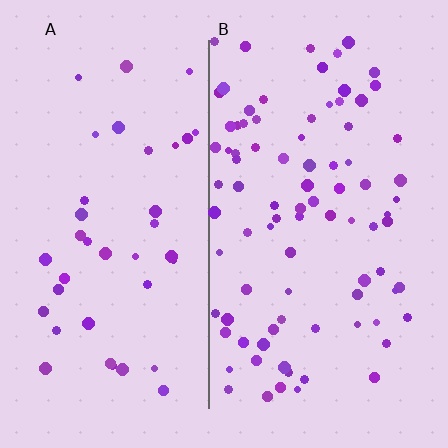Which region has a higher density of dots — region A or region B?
B (the right).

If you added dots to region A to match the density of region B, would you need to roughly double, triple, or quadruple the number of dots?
Approximately double.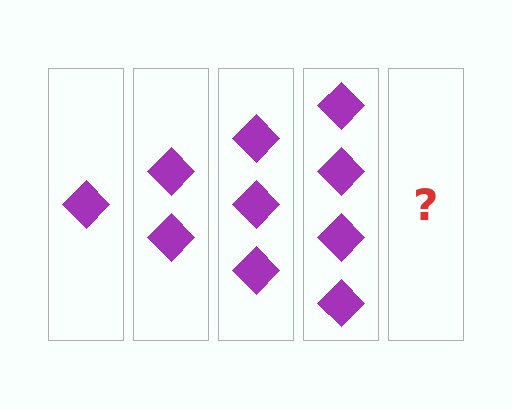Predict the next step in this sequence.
The next step is 5 diamonds.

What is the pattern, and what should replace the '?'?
The pattern is that each step adds one more diamond. The '?' should be 5 diamonds.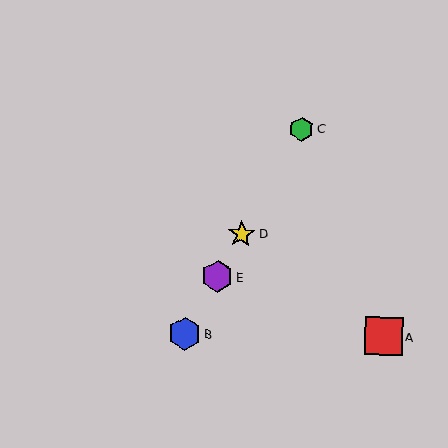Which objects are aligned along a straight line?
Objects B, C, D, E are aligned along a straight line.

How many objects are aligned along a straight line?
4 objects (B, C, D, E) are aligned along a straight line.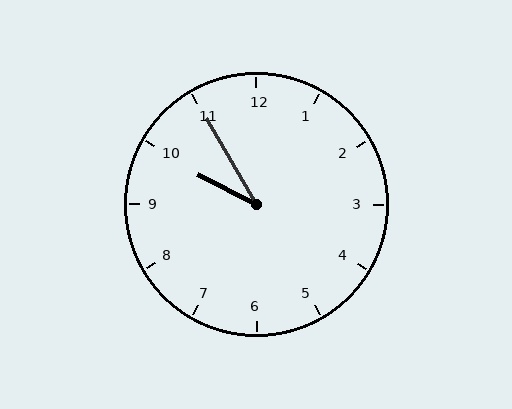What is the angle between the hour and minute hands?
Approximately 32 degrees.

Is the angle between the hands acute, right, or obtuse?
It is acute.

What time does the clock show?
9:55.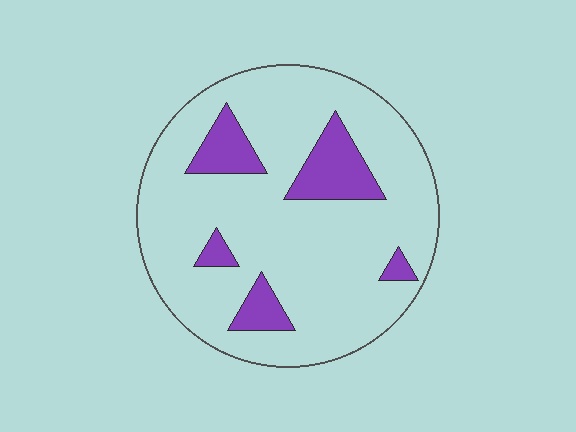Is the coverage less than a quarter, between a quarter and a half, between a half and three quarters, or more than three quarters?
Less than a quarter.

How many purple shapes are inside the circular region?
5.